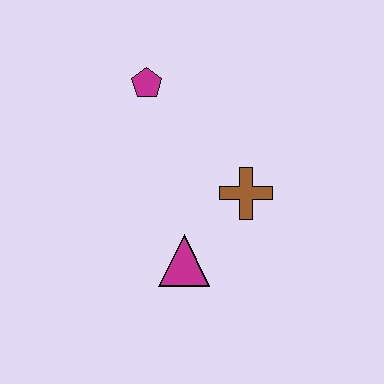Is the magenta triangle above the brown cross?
No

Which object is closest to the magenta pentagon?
The brown cross is closest to the magenta pentagon.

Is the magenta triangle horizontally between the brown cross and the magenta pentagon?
Yes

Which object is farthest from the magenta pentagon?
The magenta triangle is farthest from the magenta pentagon.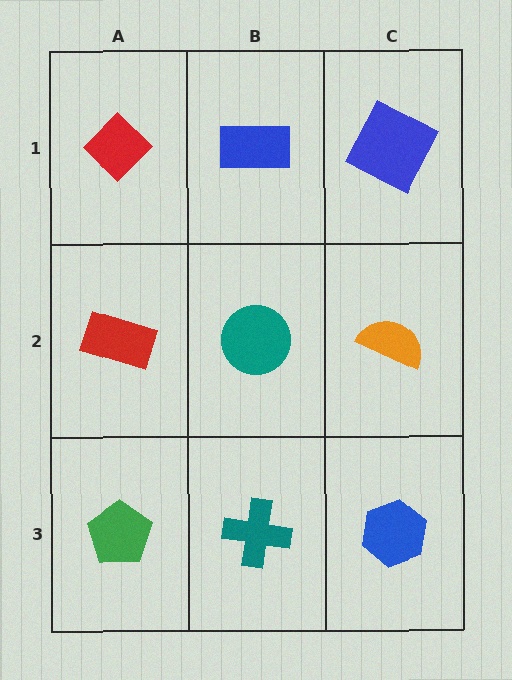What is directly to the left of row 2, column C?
A teal circle.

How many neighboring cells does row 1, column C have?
2.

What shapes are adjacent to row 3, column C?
An orange semicircle (row 2, column C), a teal cross (row 3, column B).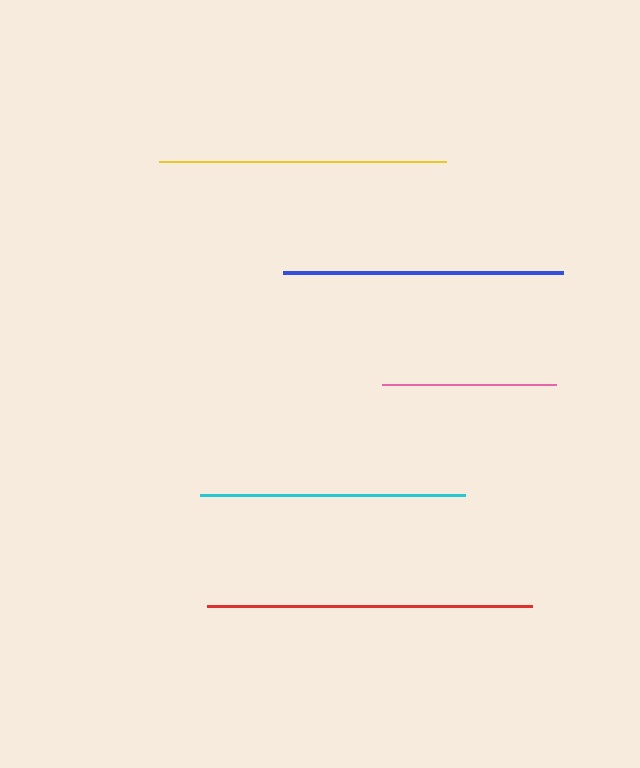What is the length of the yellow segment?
The yellow segment is approximately 287 pixels long.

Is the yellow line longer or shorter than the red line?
The red line is longer than the yellow line.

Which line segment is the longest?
The red line is the longest at approximately 326 pixels.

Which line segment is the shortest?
The pink line is the shortest at approximately 174 pixels.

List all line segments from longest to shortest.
From longest to shortest: red, yellow, blue, cyan, pink.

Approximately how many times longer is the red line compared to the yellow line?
The red line is approximately 1.1 times the length of the yellow line.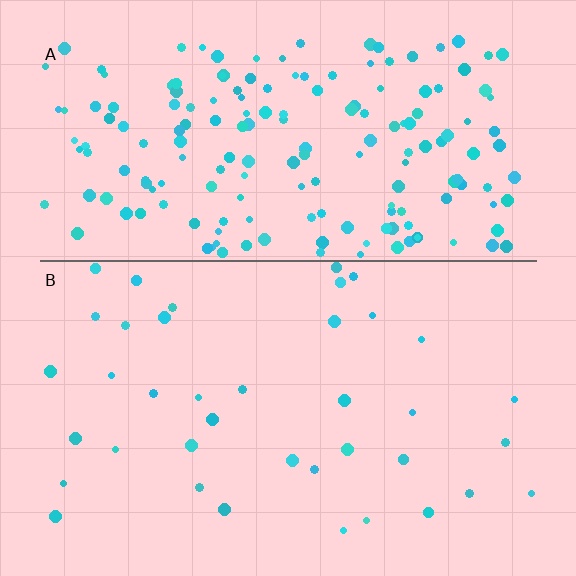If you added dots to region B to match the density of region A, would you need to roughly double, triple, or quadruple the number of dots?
Approximately quadruple.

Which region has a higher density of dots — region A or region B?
A (the top).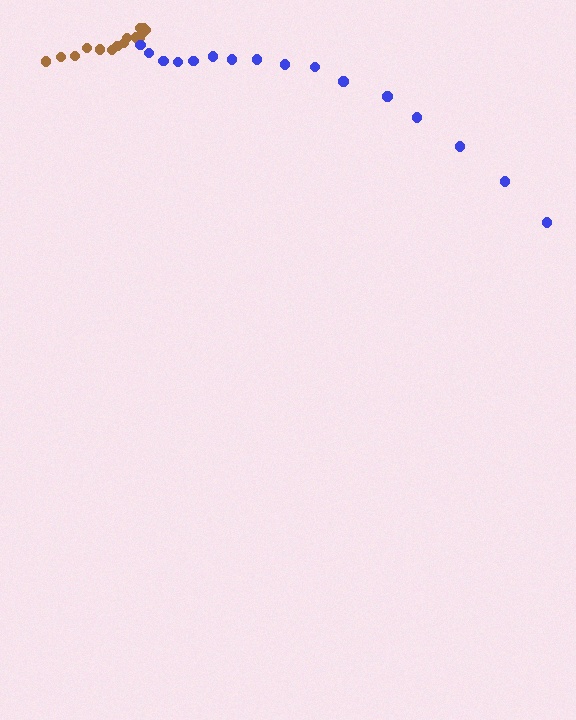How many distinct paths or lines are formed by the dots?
There are 2 distinct paths.